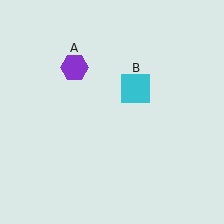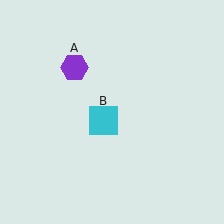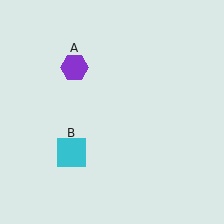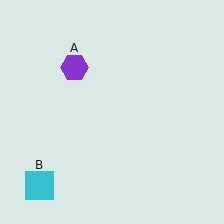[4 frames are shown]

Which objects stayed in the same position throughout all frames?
Purple hexagon (object A) remained stationary.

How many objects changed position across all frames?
1 object changed position: cyan square (object B).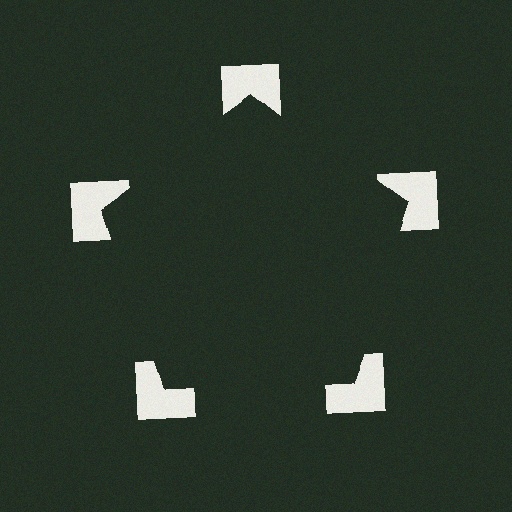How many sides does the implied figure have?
5 sides.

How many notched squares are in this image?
There are 5 — one at each vertex of the illusory pentagon.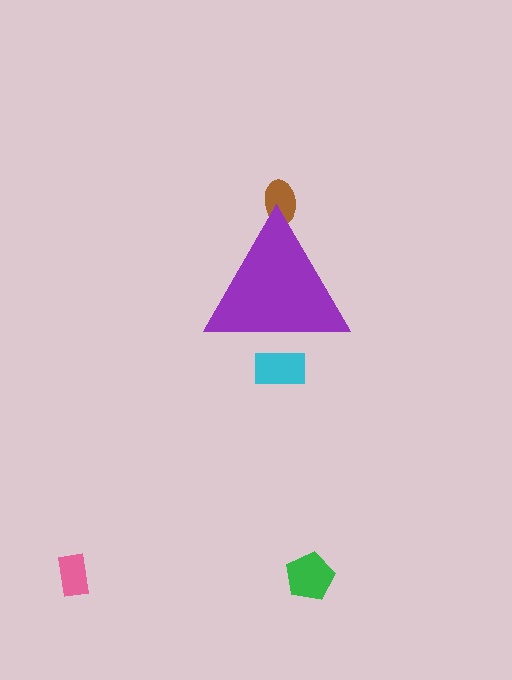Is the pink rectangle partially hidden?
No, the pink rectangle is fully visible.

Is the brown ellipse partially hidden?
Yes, the brown ellipse is partially hidden behind the purple triangle.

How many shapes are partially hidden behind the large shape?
2 shapes are partially hidden.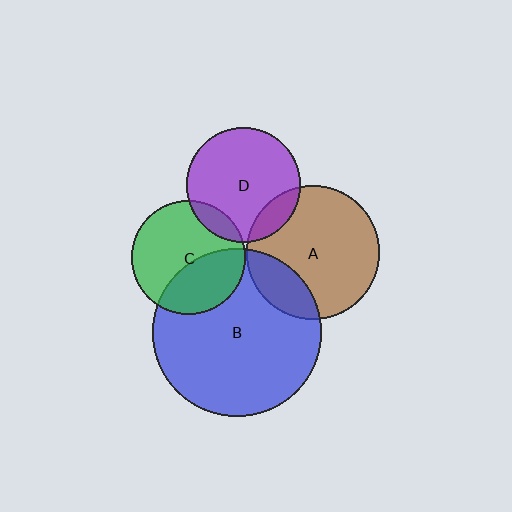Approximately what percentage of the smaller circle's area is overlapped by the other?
Approximately 15%.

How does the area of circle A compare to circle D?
Approximately 1.4 times.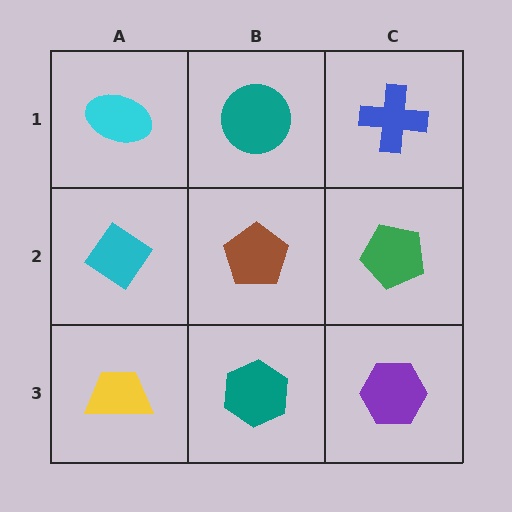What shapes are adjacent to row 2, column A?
A cyan ellipse (row 1, column A), a yellow trapezoid (row 3, column A), a brown pentagon (row 2, column B).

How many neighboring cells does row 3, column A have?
2.